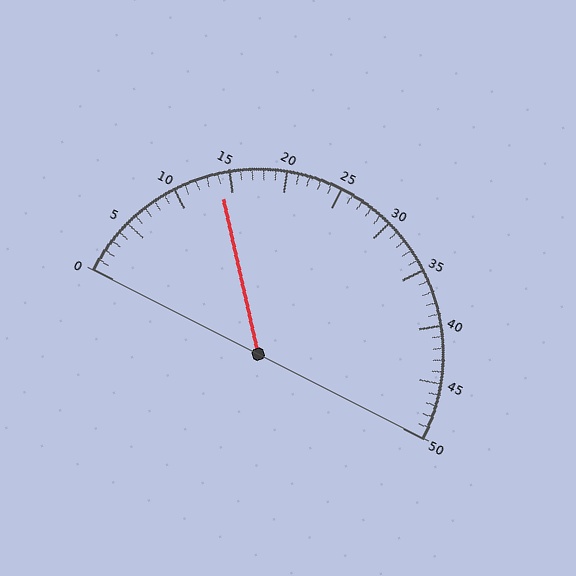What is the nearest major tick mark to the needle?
The nearest major tick mark is 15.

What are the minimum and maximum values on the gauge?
The gauge ranges from 0 to 50.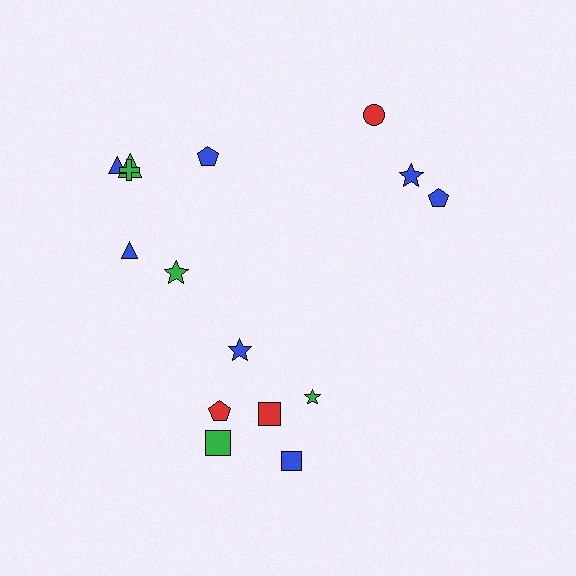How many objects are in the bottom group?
There are 6 objects.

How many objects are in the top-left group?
There are 6 objects.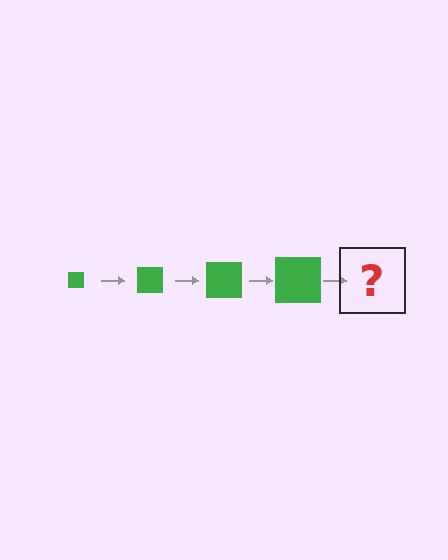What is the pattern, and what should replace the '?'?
The pattern is that the square gets progressively larger each step. The '?' should be a green square, larger than the previous one.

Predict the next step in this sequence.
The next step is a green square, larger than the previous one.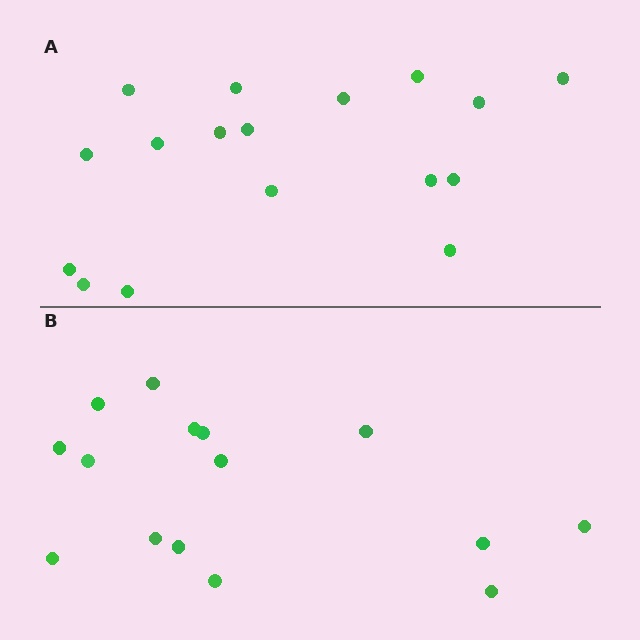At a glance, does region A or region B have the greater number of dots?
Region A (the top region) has more dots.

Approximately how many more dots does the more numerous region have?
Region A has just a few more — roughly 2 or 3 more dots than region B.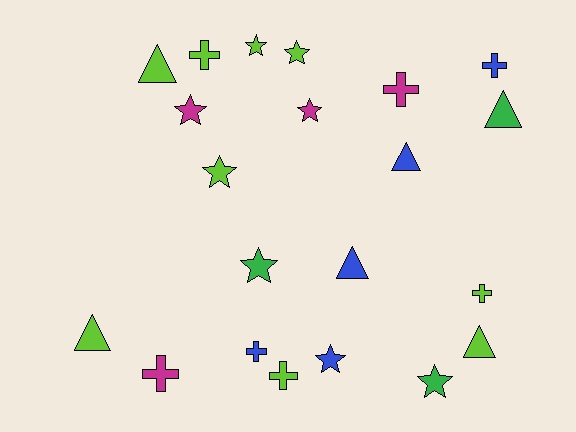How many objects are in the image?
There are 21 objects.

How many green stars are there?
There are 2 green stars.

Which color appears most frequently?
Lime, with 9 objects.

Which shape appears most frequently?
Star, with 8 objects.